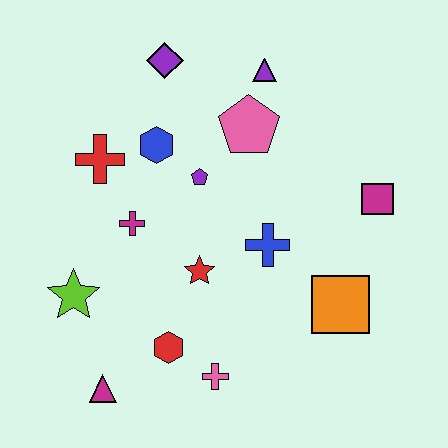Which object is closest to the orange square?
The blue cross is closest to the orange square.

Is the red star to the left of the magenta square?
Yes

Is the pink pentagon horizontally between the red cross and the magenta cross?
No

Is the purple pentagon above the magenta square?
Yes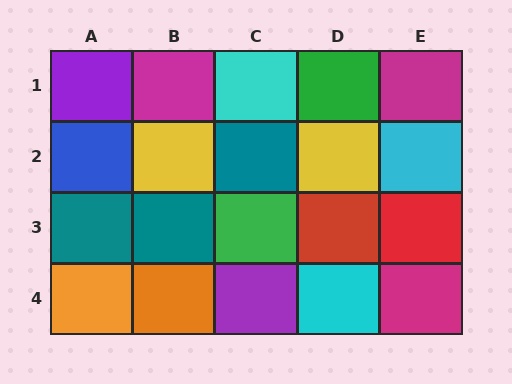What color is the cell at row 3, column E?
Red.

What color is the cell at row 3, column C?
Green.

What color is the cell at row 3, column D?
Red.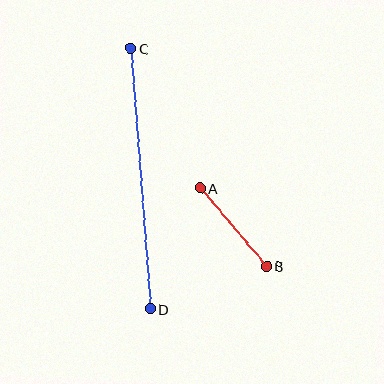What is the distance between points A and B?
The distance is approximately 102 pixels.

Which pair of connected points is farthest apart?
Points C and D are farthest apart.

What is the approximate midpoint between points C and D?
The midpoint is at approximately (141, 178) pixels.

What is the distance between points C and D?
The distance is approximately 261 pixels.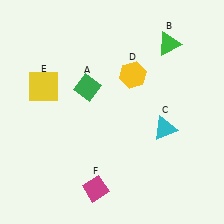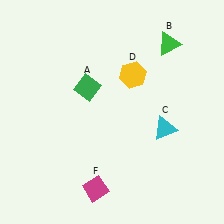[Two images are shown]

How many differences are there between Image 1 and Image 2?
There is 1 difference between the two images.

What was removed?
The yellow square (E) was removed in Image 2.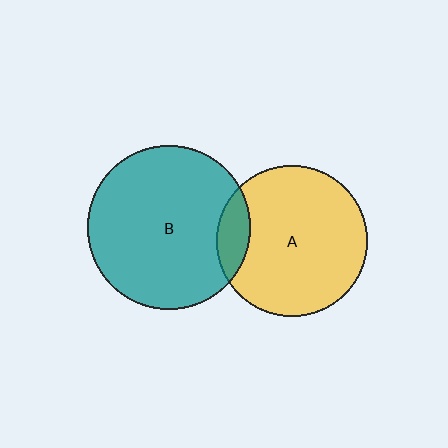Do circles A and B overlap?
Yes.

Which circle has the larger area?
Circle B (teal).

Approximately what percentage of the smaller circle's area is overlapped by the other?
Approximately 10%.